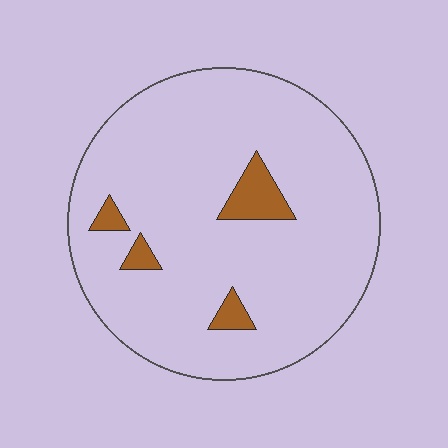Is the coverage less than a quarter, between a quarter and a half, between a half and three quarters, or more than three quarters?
Less than a quarter.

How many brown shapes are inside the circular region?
4.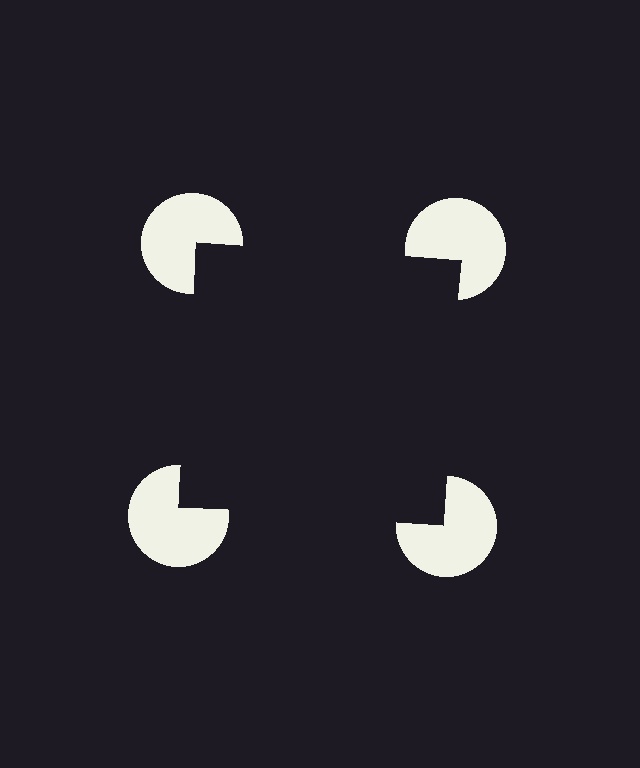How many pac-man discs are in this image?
There are 4 — one at each vertex of the illusory square.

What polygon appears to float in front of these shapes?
An illusory square — its edges are inferred from the aligned wedge cuts in the pac-man discs, not physically drawn.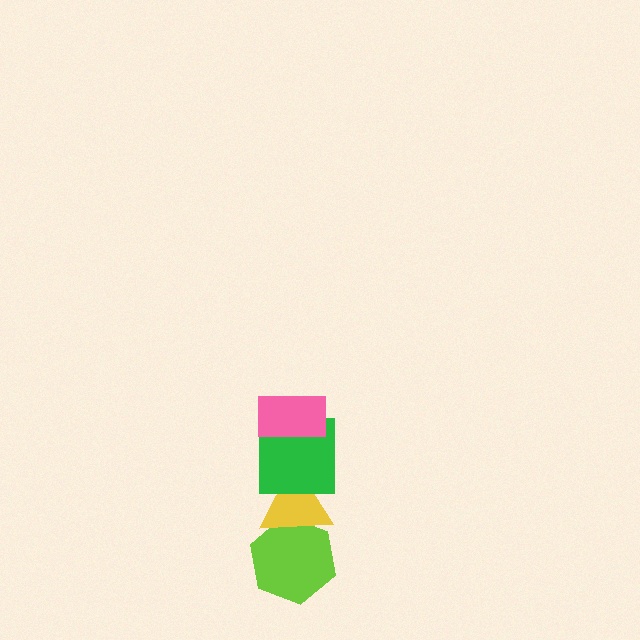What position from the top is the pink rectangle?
The pink rectangle is 1st from the top.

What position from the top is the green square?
The green square is 2nd from the top.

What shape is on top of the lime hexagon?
The yellow triangle is on top of the lime hexagon.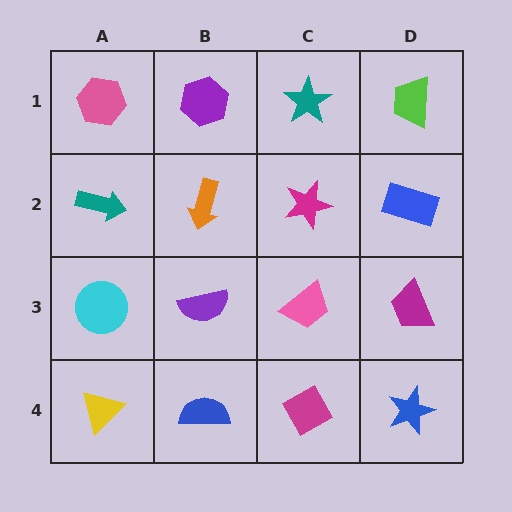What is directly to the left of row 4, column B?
A yellow triangle.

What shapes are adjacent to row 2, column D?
A lime trapezoid (row 1, column D), a magenta trapezoid (row 3, column D), a magenta star (row 2, column C).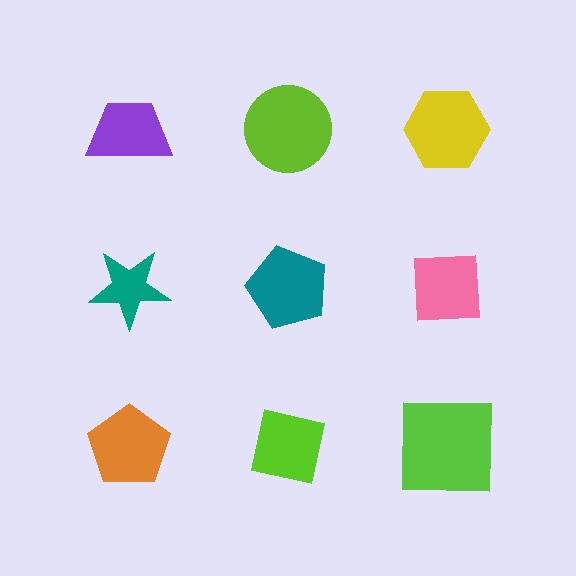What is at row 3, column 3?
A lime square.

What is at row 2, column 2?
A teal pentagon.